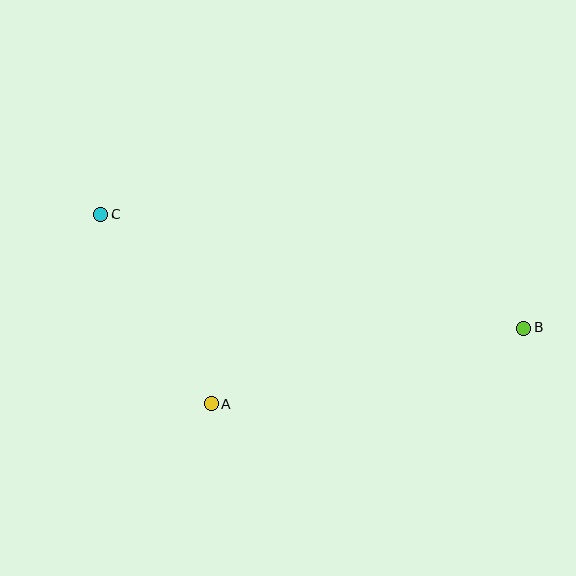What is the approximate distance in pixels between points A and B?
The distance between A and B is approximately 322 pixels.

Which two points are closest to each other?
Points A and C are closest to each other.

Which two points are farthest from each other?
Points B and C are farthest from each other.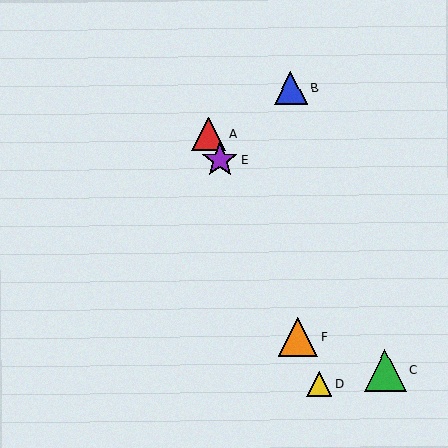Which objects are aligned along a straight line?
Objects A, D, E, F are aligned along a straight line.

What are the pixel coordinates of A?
Object A is at (209, 134).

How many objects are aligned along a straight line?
4 objects (A, D, E, F) are aligned along a straight line.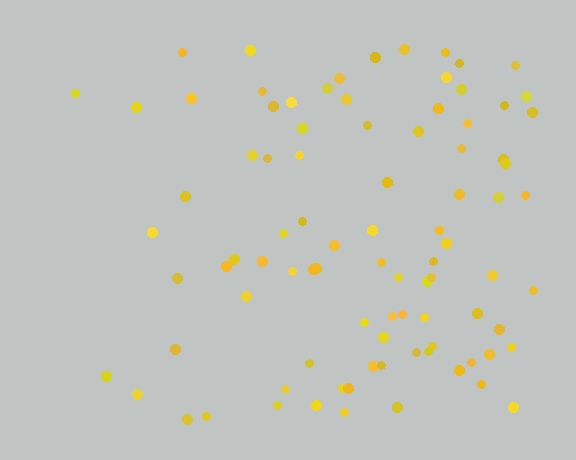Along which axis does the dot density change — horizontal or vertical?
Horizontal.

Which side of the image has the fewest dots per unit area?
The left.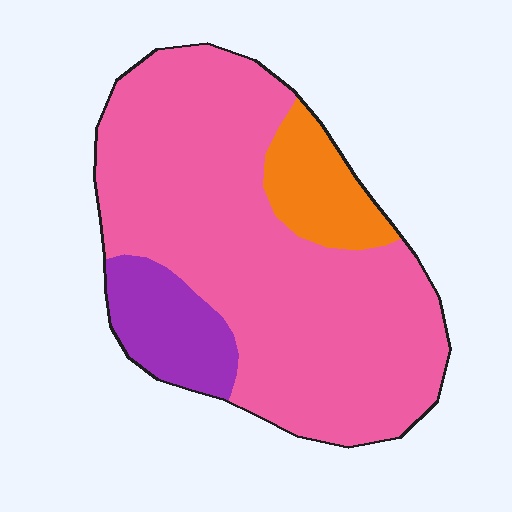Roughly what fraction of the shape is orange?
Orange covers about 10% of the shape.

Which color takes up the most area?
Pink, at roughly 75%.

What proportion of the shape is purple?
Purple covers around 15% of the shape.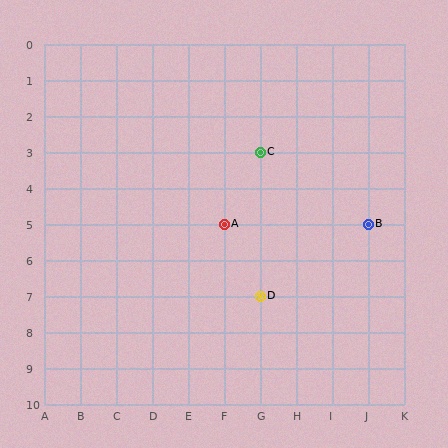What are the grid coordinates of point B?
Point B is at grid coordinates (J, 5).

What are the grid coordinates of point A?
Point A is at grid coordinates (F, 5).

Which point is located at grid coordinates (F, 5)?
Point A is at (F, 5).